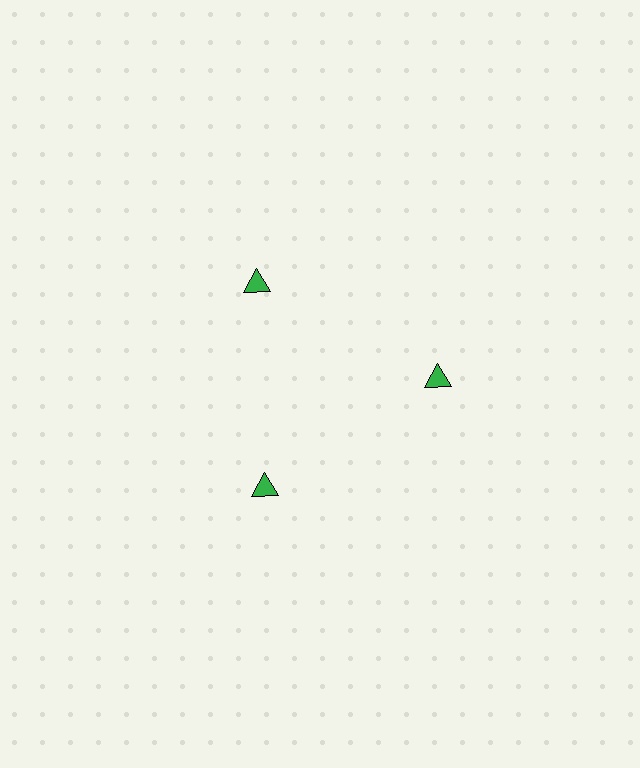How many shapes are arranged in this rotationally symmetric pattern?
There are 3 shapes, arranged in 3 groups of 1.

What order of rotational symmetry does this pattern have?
This pattern has 3-fold rotational symmetry.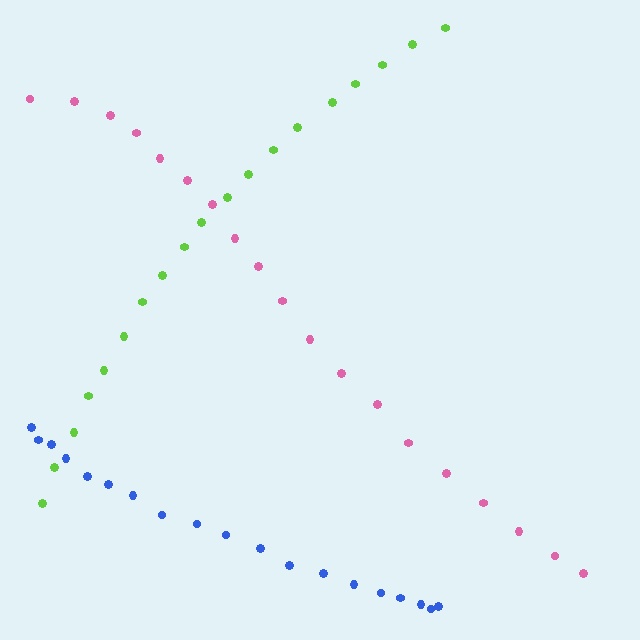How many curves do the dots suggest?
There are 3 distinct paths.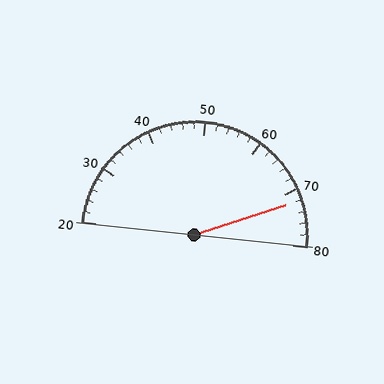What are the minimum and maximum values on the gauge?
The gauge ranges from 20 to 80.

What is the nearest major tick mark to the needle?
The nearest major tick mark is 70.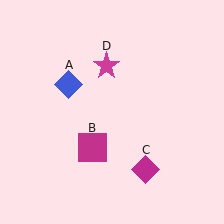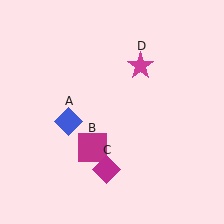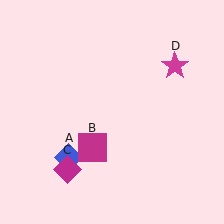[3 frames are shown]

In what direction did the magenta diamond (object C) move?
The magenta diamond (object C) moved left.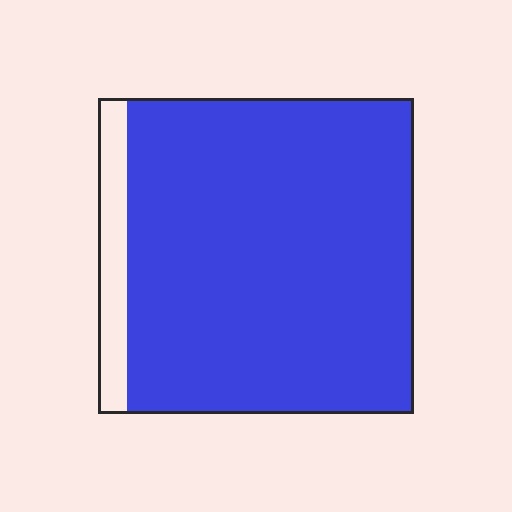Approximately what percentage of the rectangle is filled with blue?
Approximately 90%.